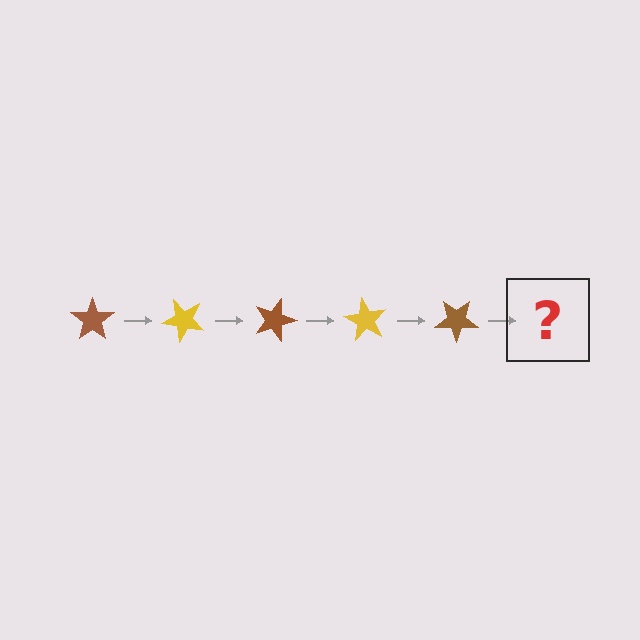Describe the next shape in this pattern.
It should be a yellow star, rotated 225 degrees from the start.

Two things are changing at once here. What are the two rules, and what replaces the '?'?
The two rules are that it rotates 45 degrees each step and the color cycles through brown and yellow. The '?' should be a yellow star, rotated 225 degrees from the start.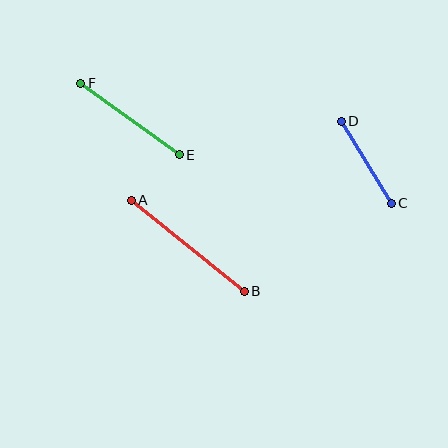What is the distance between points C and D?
The distance is approximately 96 pixels.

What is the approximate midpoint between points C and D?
The midpoint is at approximately (366, 162) pixels.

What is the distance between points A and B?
The distance is approximately 145 pixels.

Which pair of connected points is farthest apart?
Points A and B are farthest apart.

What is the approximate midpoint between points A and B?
The midpoint is at approximately (188, 246) pixels.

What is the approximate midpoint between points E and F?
The midpoint is at approximately (130, 119) pixels.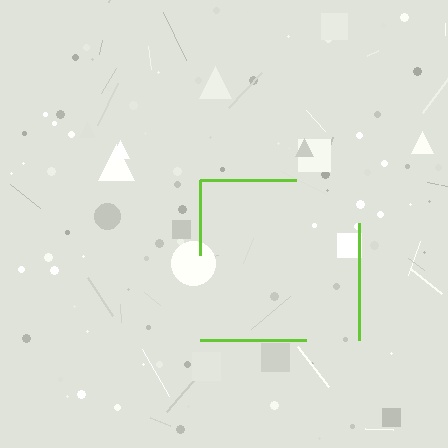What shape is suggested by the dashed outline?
The dashed outline suggests a square.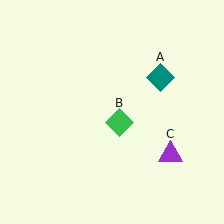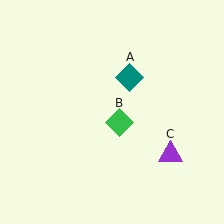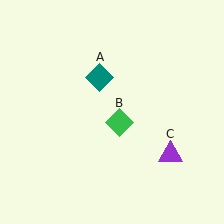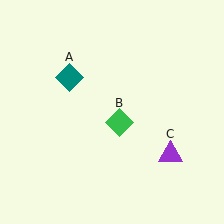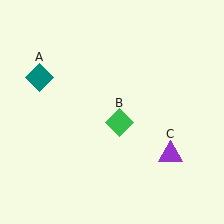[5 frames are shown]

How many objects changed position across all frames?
1 object changed position: teal diamond (object A).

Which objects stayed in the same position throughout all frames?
Green diamond (object B) and purple triangle (object C) remained stationary.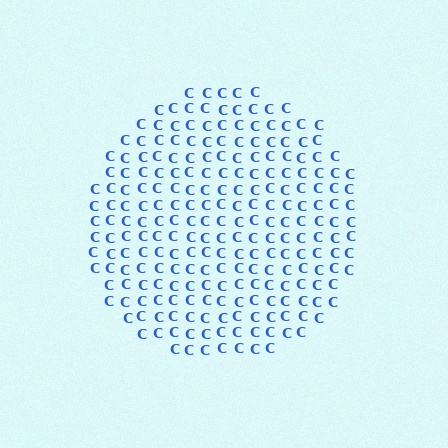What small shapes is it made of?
It is made of small letter C's.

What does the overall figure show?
The overall figure shows a circle.